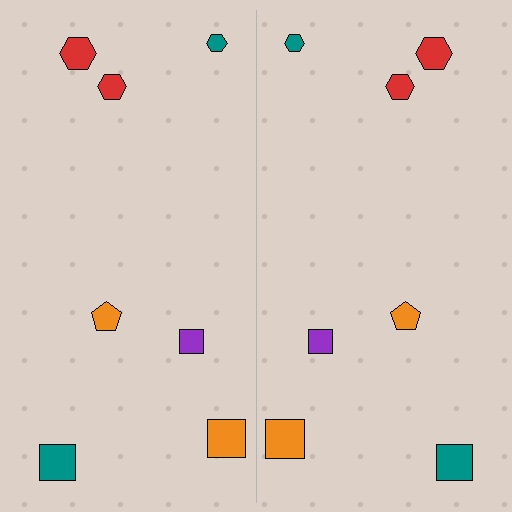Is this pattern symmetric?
Yes, this pattern has bilateral (reflection) symmetry.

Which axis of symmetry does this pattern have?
The pattern has a vertical axis of symmetry running through the center of the image.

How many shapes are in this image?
There are 14 shapes in this image.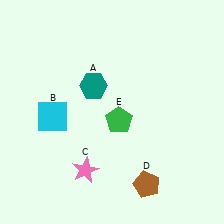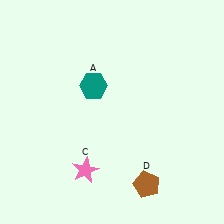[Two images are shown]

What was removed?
The green pentagon (E), the cyan square (B) were removed in Image 2.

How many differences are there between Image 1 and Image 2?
There are 2 differences between the two images.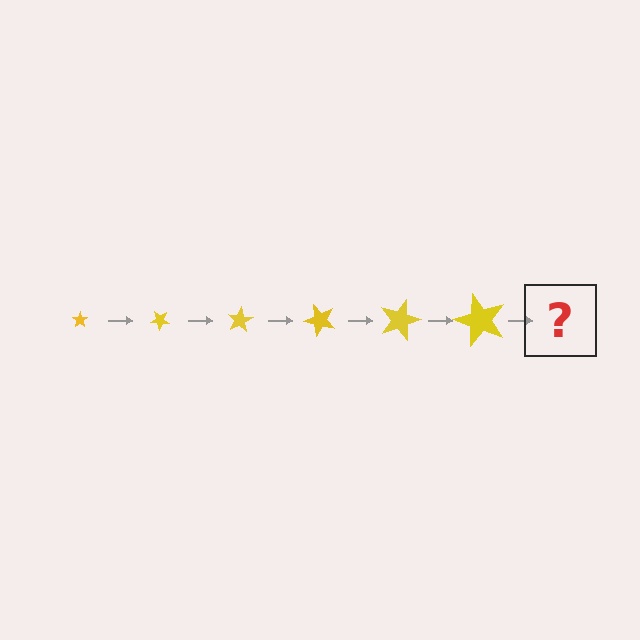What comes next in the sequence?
The next element should be a star, larger than the previous one and rotated 240 degrees from the start.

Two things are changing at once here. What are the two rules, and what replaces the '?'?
The two rules are that the star grows larger each step and it rotates 40 degrees each step. The '?' should be a star, larger than the previous one and rotated 240 degrees from the start.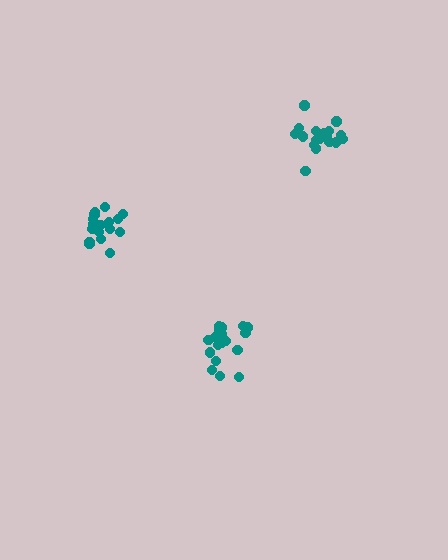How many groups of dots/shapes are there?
There are 3 groups.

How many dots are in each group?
Group 1: 17 dots, Group 2: 19 dots, Group 3: 19 dots (55 total).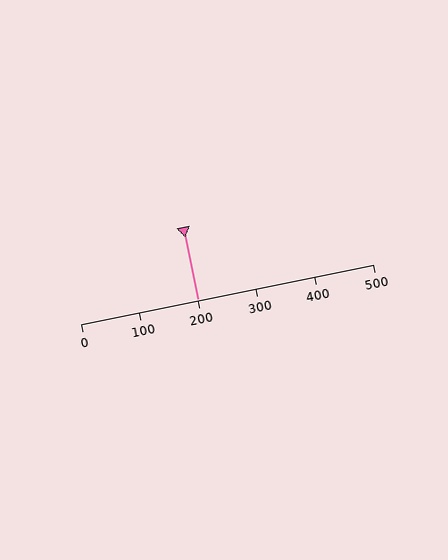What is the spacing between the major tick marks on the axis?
The major ticks are spaced 100 apart.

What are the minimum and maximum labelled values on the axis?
The axis runs from 0 to 500.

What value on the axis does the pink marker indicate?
The marker indicates approximately 200.